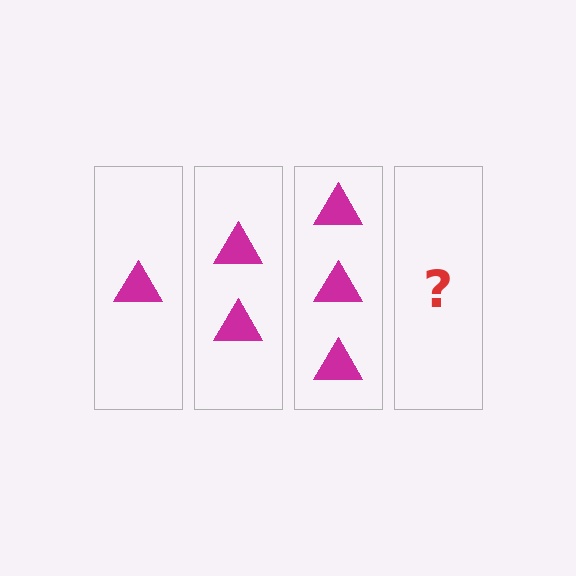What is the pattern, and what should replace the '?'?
The pattern is that each step adds one more triangle. The '?' should be 4 triangles.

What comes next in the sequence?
The next element should be 4 triangles.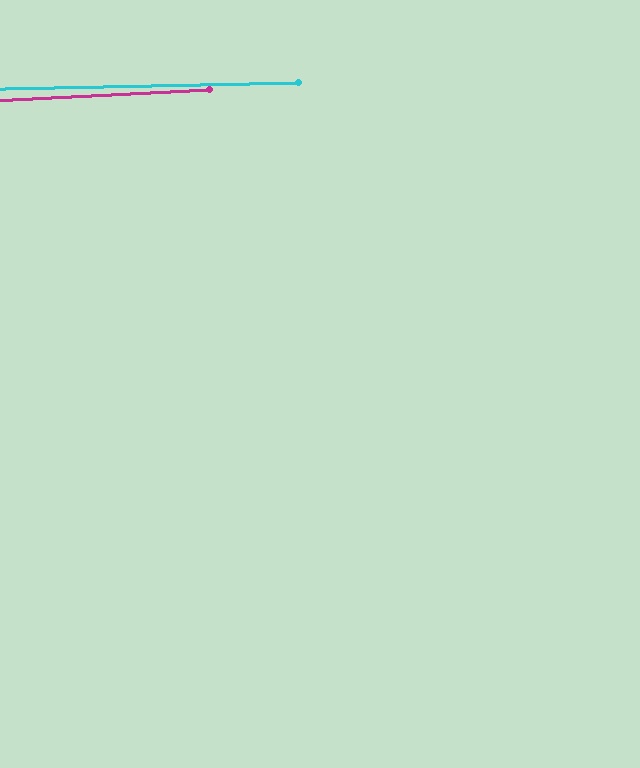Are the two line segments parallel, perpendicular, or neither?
Parallel — their directions differ by only 1.7°.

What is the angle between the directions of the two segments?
Approximately 2 degrees.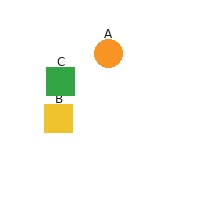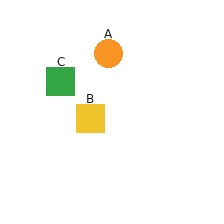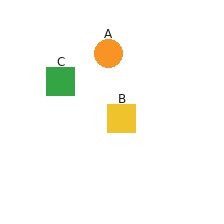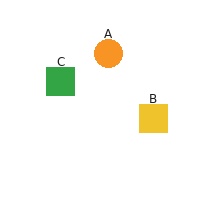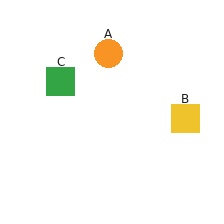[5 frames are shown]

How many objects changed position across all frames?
1 object changed position: yellow square (object B).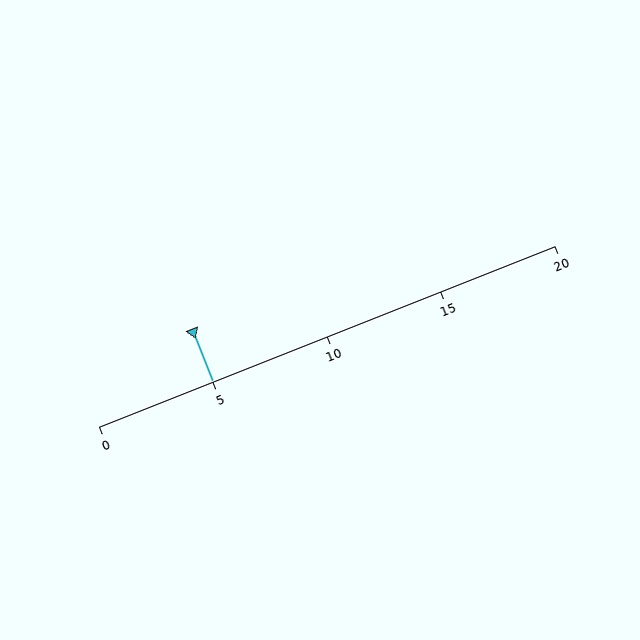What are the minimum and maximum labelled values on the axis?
The axis runs from 0 to 20.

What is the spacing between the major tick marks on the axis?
The major ticks are spaced 5 apart.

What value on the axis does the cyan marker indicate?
The marker indicates approximately 5.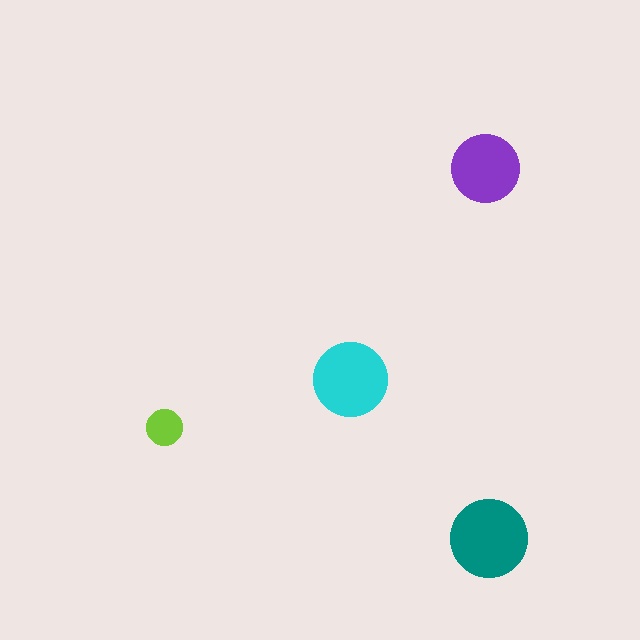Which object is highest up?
The purple circle is topmost.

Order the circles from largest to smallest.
the teal one, the cyan one, the purple one, the lime one.